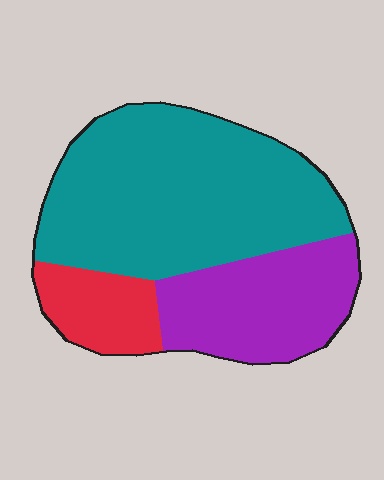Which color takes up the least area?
Red, at roughly 15%.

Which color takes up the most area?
Teal, at roughly 60%.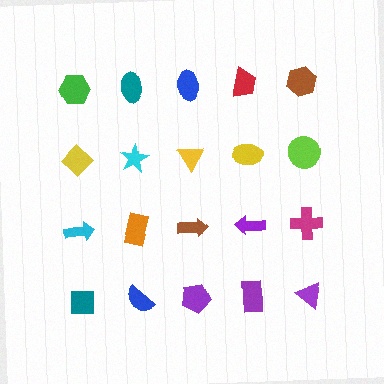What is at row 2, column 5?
A lime circle.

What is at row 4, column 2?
A blue semicircle.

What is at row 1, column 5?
A brown hexagon.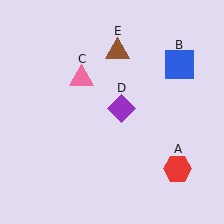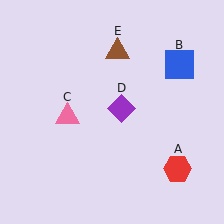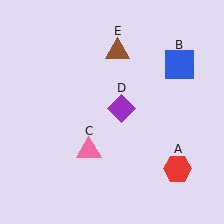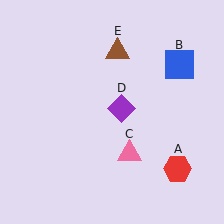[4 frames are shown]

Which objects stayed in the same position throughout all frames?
Red hexagon (object A) and blue square (object B) and purple diamond (object D) and brown triangle (object E) remained stationary.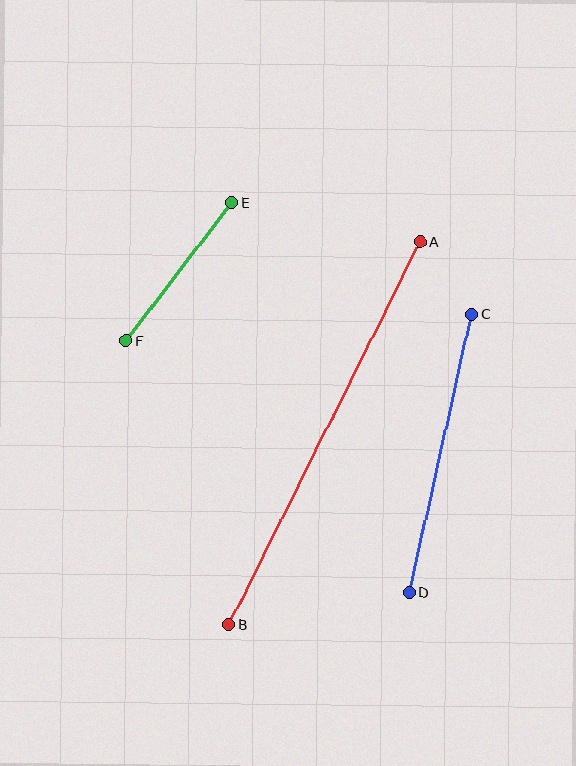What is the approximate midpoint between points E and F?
The midpoint is at approximately (179, 272) pixels.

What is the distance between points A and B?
The distance is approximately 428 pixels.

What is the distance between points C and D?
The distance is approximately 285 pixels.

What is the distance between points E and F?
The distance is approximately 174 pixels.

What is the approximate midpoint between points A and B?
The midpoint is at approximately (324, 433) pixels.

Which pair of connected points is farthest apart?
Points A and B are farthest apart.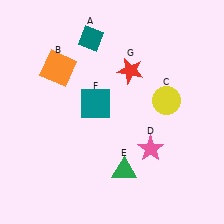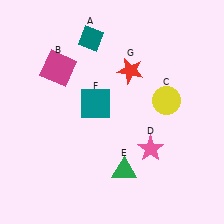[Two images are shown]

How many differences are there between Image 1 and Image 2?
There is 1 difference between the two images.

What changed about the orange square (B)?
In Image 1, B is orange. In Image 2, it changed to magenta.